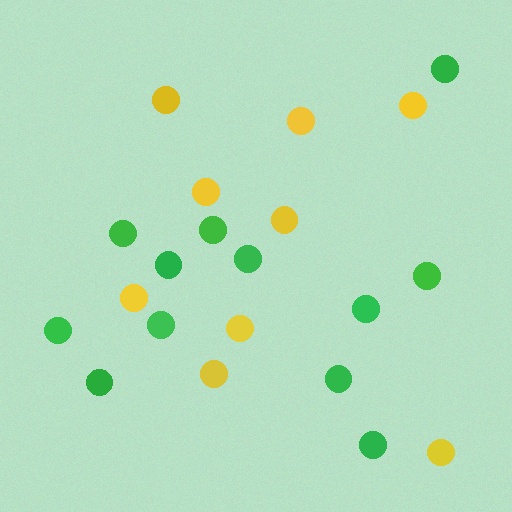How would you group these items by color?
There are 2 groups: one group of yellow circles (9) and one group of green circles (12).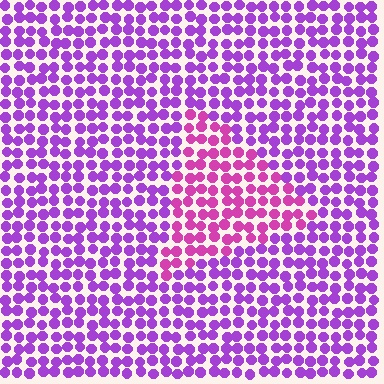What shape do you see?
I see a triangle.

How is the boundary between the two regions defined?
The boundary is defined purely by a slight shift in hue (about 34 degrees). Spacing, size, and orientation are identical on both sides.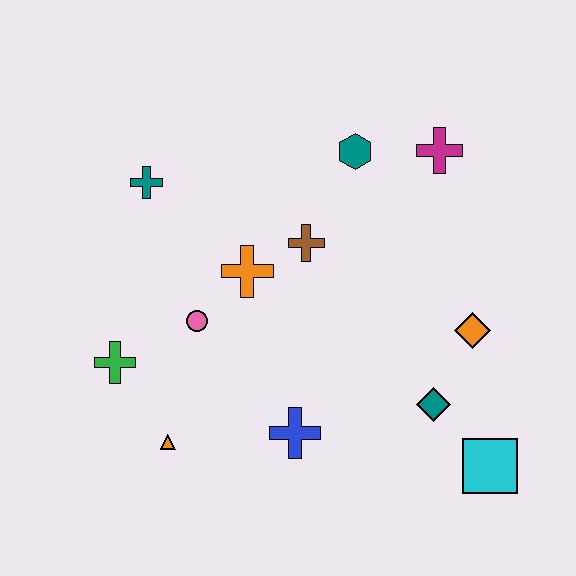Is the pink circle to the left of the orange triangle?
No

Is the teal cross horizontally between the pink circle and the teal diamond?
No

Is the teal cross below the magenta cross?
Yes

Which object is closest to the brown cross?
The orange cross is closest to the brown cross.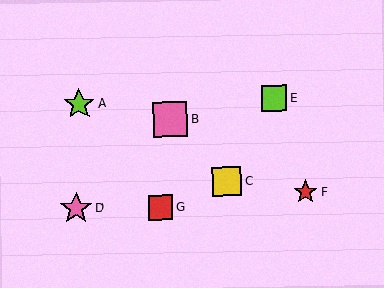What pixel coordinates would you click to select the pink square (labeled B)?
Click at (170, 119) to select the pink square B.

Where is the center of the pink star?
The center of the pink star is at (76, 208).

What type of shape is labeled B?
Shape B is a pink square.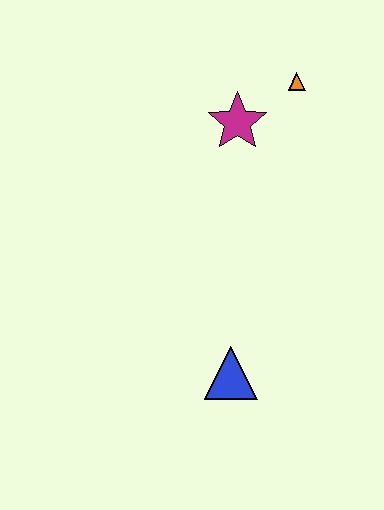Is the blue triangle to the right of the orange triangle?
No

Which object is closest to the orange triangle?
The magenta star is closest to the orange triangle.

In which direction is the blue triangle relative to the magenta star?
The blue triangle is below the magenta star.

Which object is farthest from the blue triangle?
The orange triangle is farthest from the blue triangle.